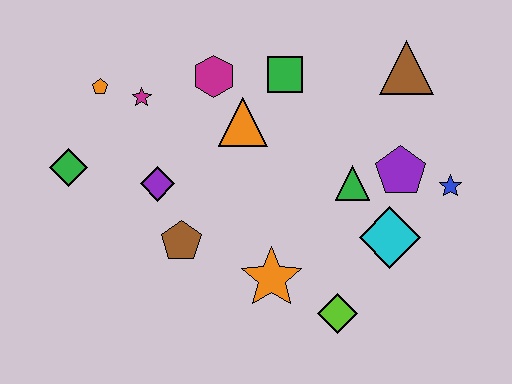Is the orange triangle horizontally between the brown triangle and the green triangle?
No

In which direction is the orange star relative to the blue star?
The orange star is to the left of the blue star.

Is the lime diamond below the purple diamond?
Yes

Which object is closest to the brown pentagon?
The purple diamond is closest to the brown pentagon.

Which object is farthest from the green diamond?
The blue star is farthest from the green diamond.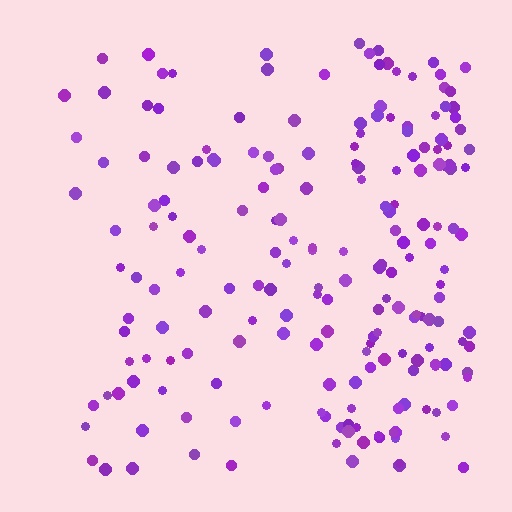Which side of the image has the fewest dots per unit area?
The left.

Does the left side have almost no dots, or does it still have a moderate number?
Still a moderate number, just noticeably fewer than the right.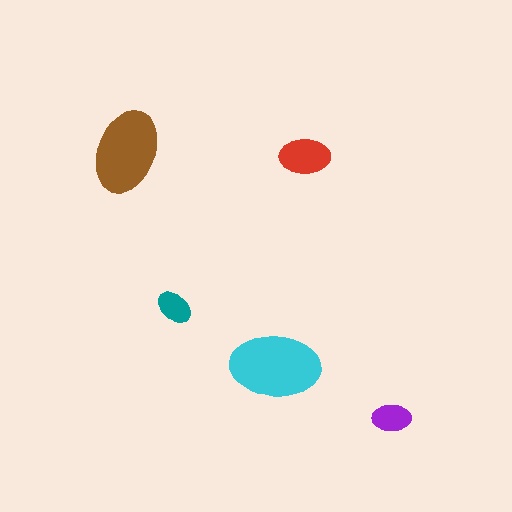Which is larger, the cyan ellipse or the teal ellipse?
The cyan one.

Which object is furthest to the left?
The brown ellipse is leftmost.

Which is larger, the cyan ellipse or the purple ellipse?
The cyan one.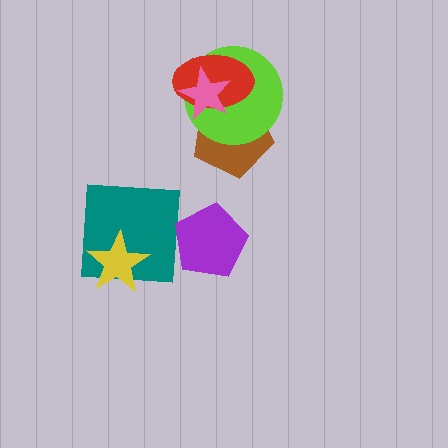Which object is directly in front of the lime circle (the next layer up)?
The red ellipse is directly in front of the lime circle.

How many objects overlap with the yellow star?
1 object overlaps with the yellow star.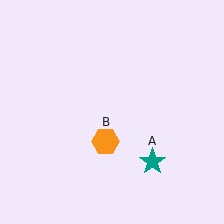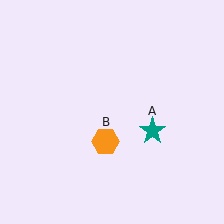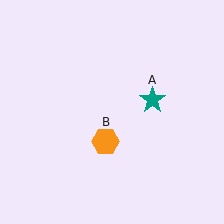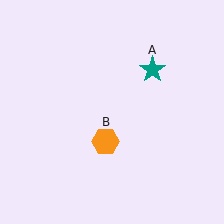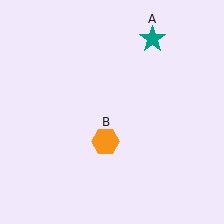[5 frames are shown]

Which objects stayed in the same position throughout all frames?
Orange hexagon (object B) remained stationary.